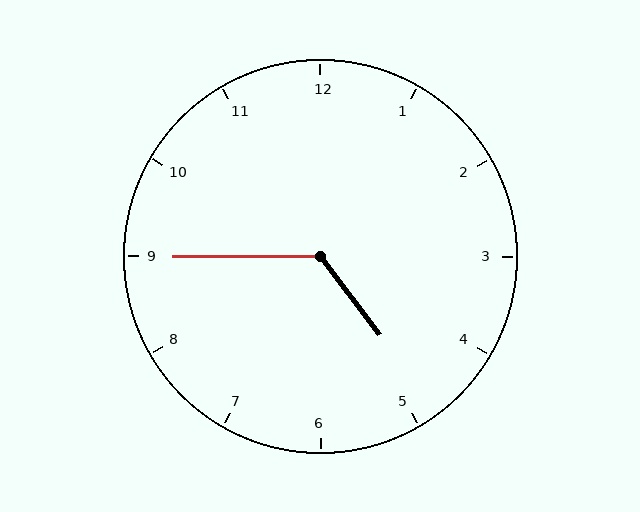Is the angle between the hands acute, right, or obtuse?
It is obtuse.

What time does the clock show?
4:45.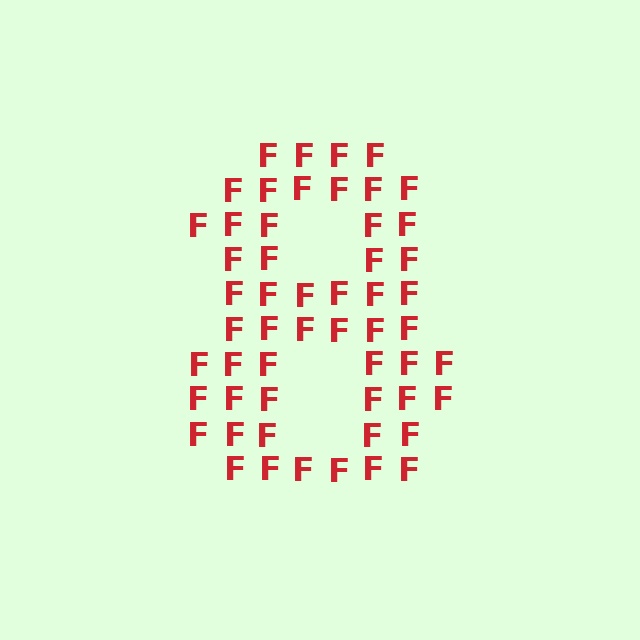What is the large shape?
The large shape is the digit 8.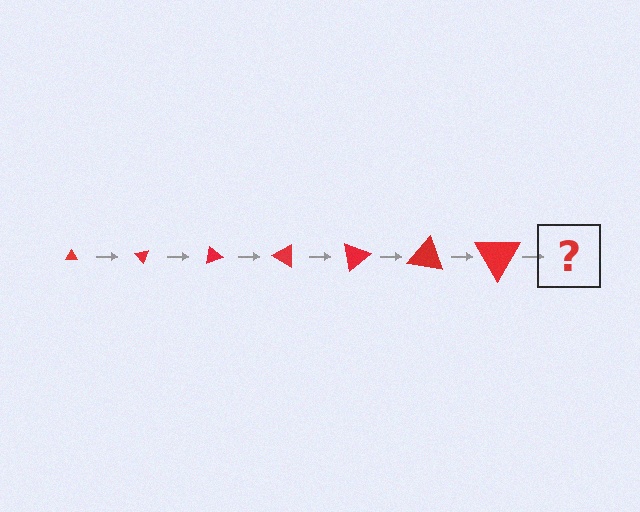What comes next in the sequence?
The next element should be a triangle, larger than the previous one and rotated 350 degrees from the start.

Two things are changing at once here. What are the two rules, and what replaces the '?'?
The two rules are that the triangle grows larger each step and it rotates 50 degrees each step. The '?' should be a triangle, larger than the previous one and rotated 350 degrees from the start.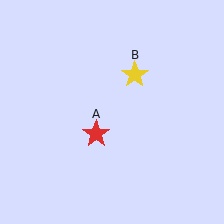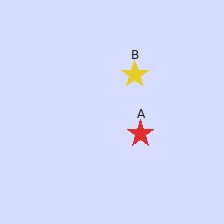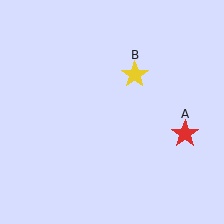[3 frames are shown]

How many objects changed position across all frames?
1 object changed position: red star (object A).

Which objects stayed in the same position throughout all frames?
Yellow star (object B) remained stationary.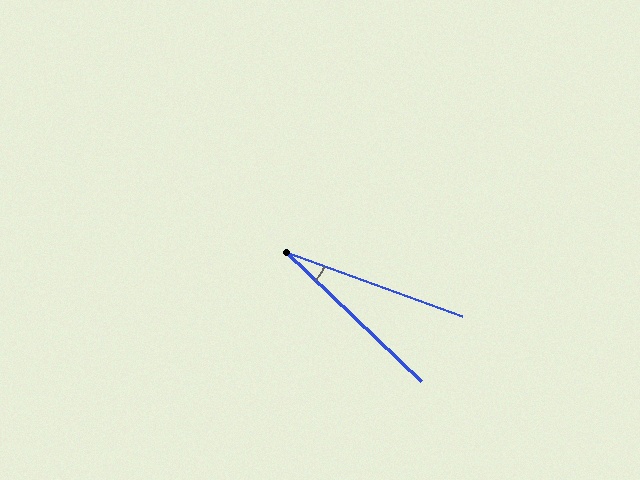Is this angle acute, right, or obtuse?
It is acute.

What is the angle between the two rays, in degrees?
Approximately 24 degrees.